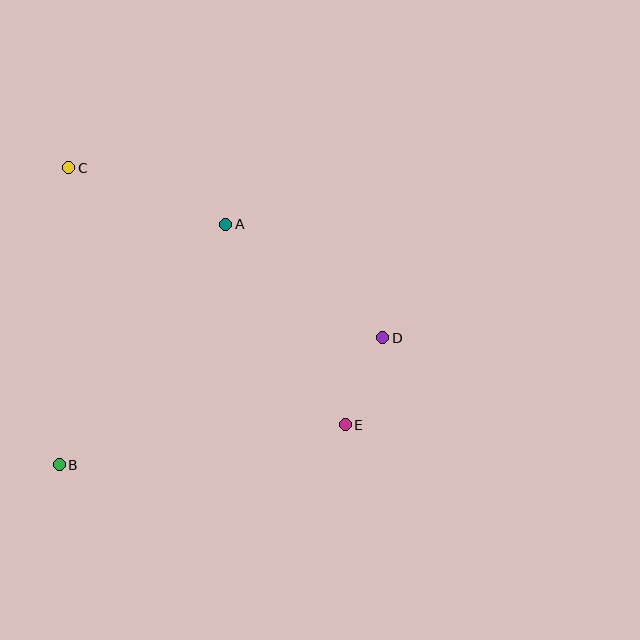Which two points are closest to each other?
Points D and E are closest to each other.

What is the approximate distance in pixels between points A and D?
The distance between A and D is approximately 194 pixels.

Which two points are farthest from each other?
Points C and E are farthest from each other.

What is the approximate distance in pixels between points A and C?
The distance between A and C is approximately 167 pixels.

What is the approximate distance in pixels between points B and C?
The distance between B and C is approximately 297 pixels.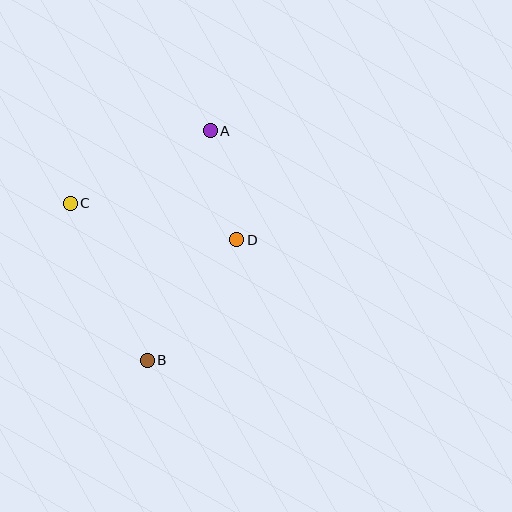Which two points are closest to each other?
Points A and D are closest to each other.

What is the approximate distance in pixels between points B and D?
The distance between B and D is approximately 150 pixels.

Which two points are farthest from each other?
Points A and B are farthest from each other.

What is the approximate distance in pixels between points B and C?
The distance between B and C is approximately 175 pixels.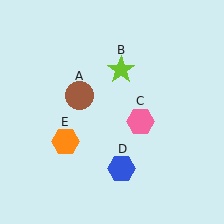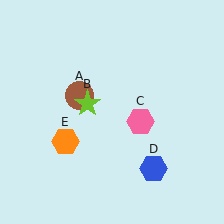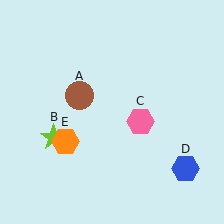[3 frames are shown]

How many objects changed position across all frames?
2 objects changed position: lime star (object B), blue hexagon (object D).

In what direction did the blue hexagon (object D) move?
The blue hexagon (object D) moved right.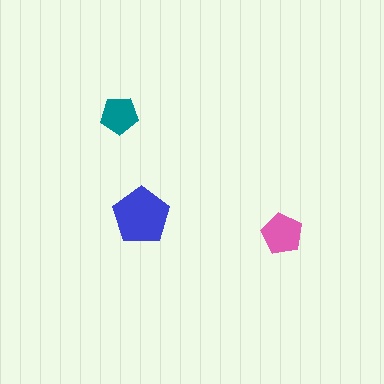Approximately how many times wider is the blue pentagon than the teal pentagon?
About 1.5 times wider.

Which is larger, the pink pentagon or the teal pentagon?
The pink one.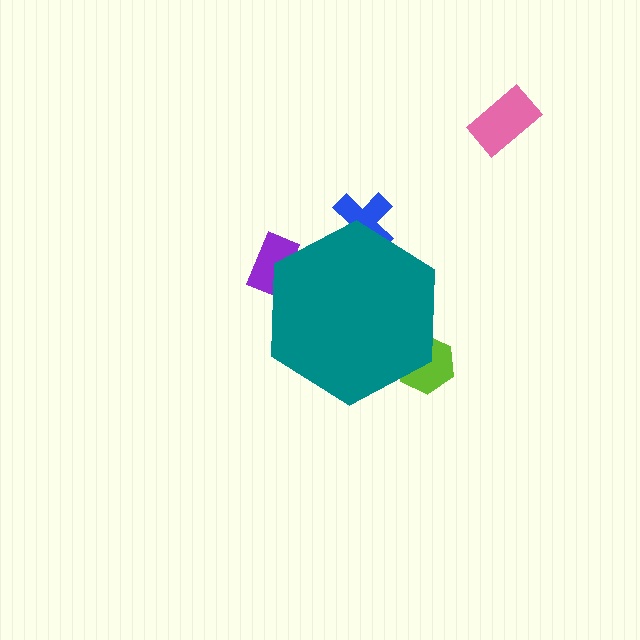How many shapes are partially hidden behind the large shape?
3 shapes are partially hidden.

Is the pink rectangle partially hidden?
No, the pink rectangle is fully visible.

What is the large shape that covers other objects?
A teal hexagon.